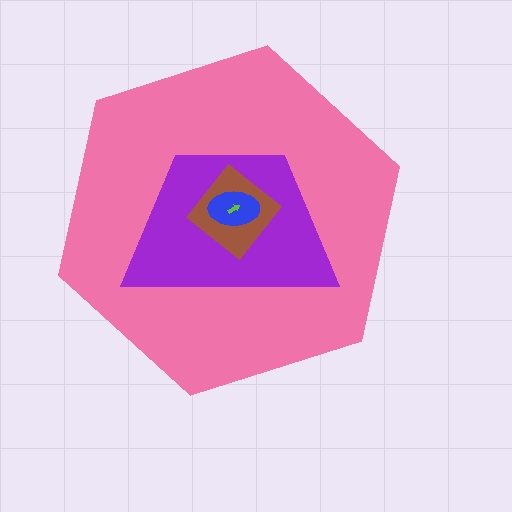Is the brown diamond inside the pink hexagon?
Yes.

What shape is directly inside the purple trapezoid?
The brown diamond.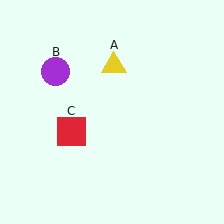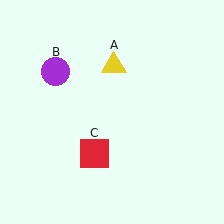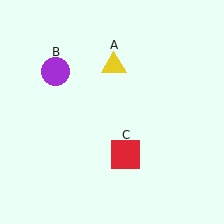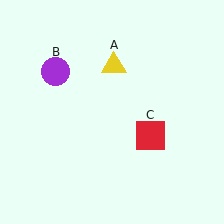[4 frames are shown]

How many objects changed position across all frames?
1 object changed position: red square (object C).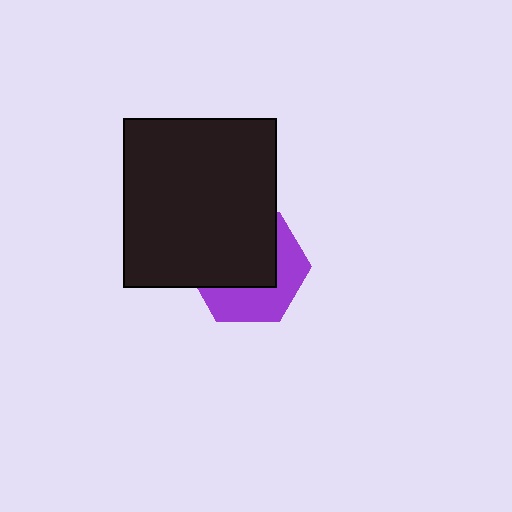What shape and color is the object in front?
The object in front is a black rectangle.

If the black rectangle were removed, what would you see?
You would see the complete purple hexagon.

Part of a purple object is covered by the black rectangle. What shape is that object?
It is a hexagon.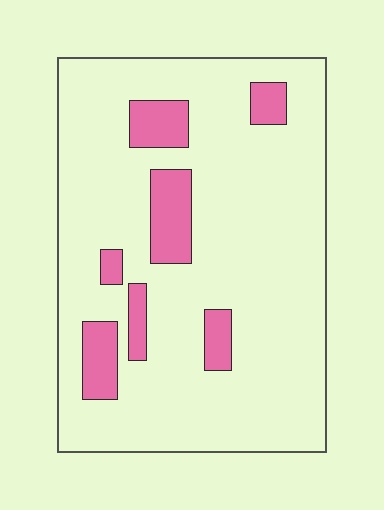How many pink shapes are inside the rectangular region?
7.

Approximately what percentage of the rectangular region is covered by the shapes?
Approximately 15%.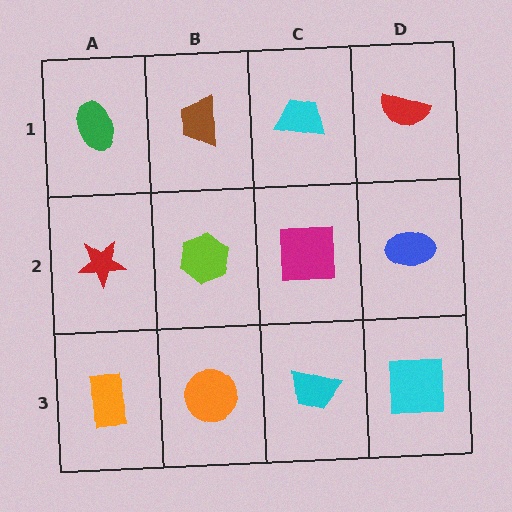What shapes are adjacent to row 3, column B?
A lime hexagon (row 2, column B), an orange rectangle (row 3, column A), a cyan trapezoid (row 3, column C).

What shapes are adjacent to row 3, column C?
A magenta square (row 2, column C), an orange circle (row 3, column B), a cyan square (row 3, column D).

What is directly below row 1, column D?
A blue ellipse.